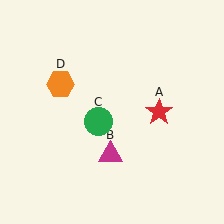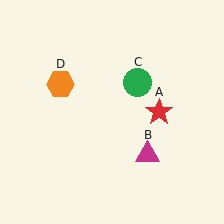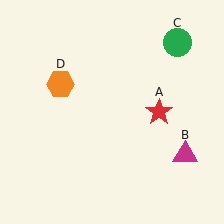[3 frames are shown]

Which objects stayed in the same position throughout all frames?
Red star (object A) and orange hexagon (object D) remained stationary.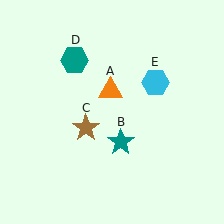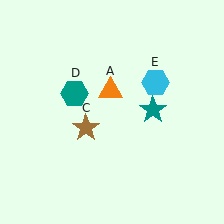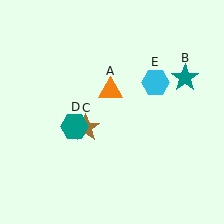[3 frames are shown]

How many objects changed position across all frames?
2 objects changed position: teal star (object B), teal hexagon (object D).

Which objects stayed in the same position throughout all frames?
Orange triangle (object A) and brown star (object C) and cyan hexagon (object E) remained stationary.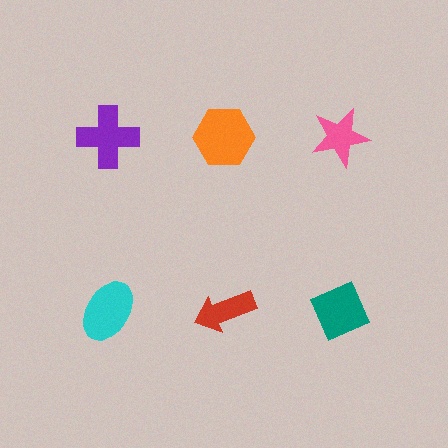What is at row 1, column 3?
A pink star.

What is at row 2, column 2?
A red arrow.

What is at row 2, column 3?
A teal diamond.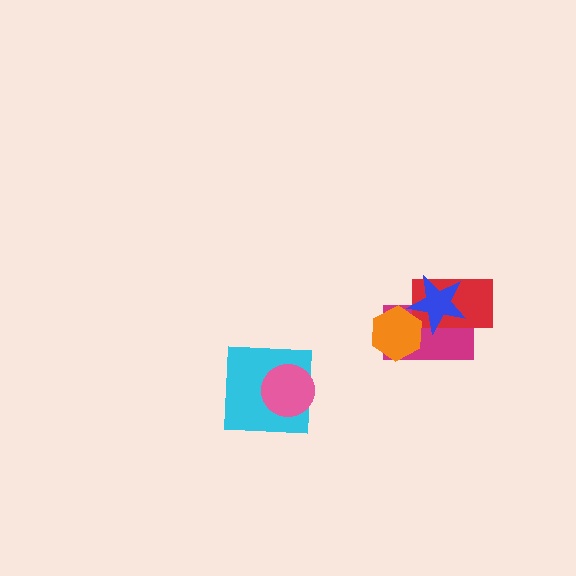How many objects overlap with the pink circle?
1 object overlaps with the pink circle.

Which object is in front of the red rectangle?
The blue star is in front of the red rectangle.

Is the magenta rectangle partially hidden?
Yes, it is partially covered by another shape.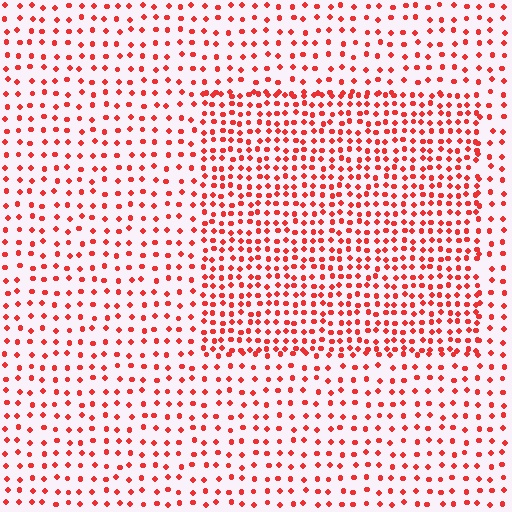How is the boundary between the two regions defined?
The boundary is defined by a change in element density (approximately 1.9x ratio). All elements are the same color, size, and shape.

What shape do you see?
I see a rectangle.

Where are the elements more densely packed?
The elements are more densely packed inside the rectangle boundary.